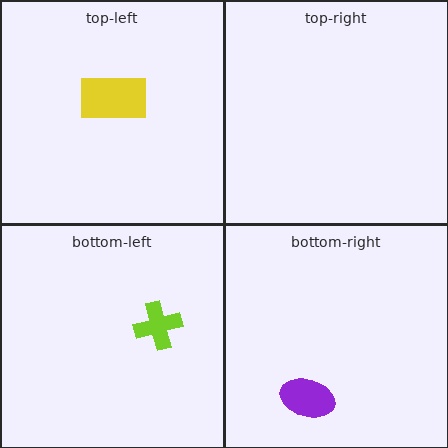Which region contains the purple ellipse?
The bottom-right region.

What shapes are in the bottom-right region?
The purple ellipse.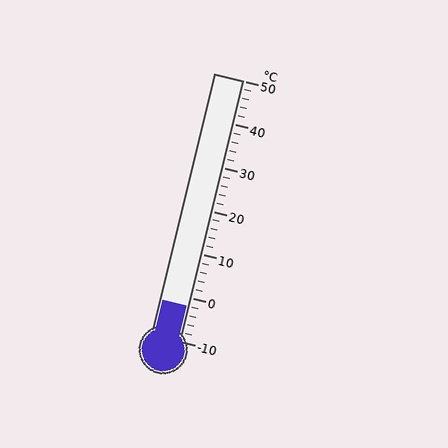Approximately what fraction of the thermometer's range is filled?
The thermometer is filled to approximately 15% of its range.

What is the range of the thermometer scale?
The thermometer scale ranges from -10°C to 50°C.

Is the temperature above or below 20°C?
The temperature is below 20°C.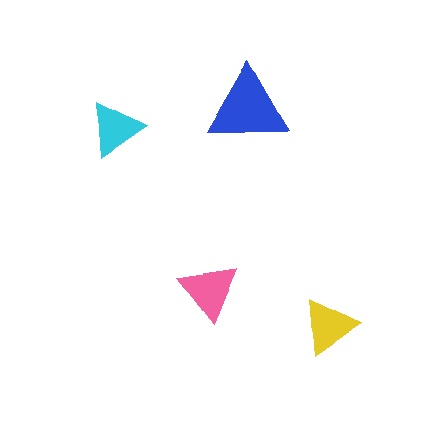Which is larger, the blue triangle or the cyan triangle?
The blue one.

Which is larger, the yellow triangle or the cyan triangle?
The yellow one.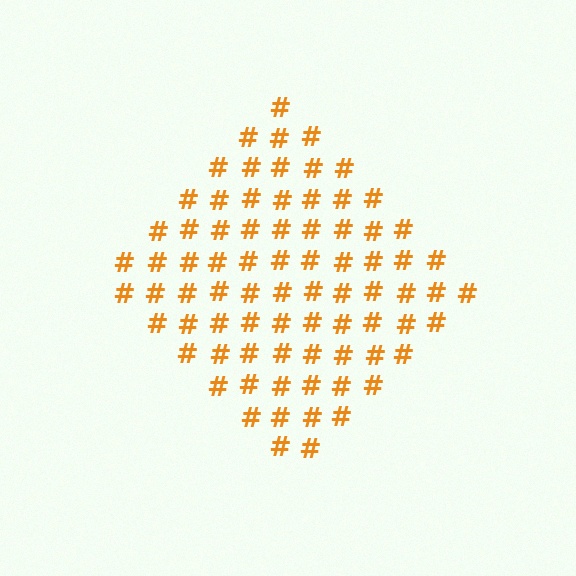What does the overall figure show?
The overall figure shows a diamond.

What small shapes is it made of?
It is made of small hash symbols.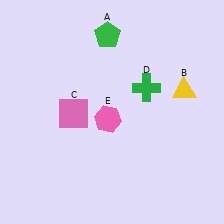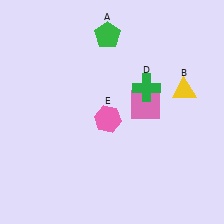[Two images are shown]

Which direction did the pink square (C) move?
The pink square (C) moved right.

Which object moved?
The pink square (C) moved right.